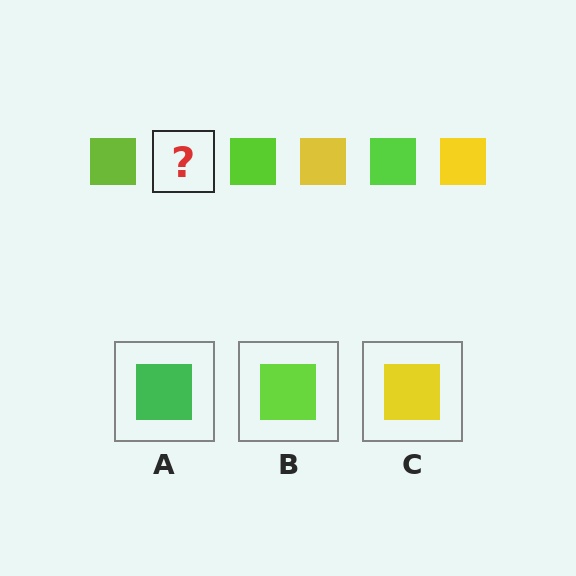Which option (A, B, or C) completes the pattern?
C.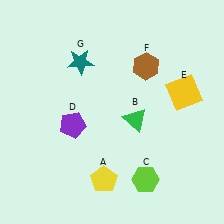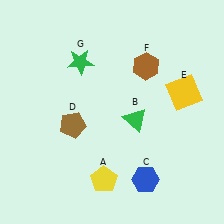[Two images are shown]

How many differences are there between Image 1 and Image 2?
There are 3 differences between the two images.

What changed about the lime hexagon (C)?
In Image 1, C is lime. In Image 2, it changed to blue.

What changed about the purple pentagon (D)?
In Image 1, D is purple. In Image 2, it changed to brown.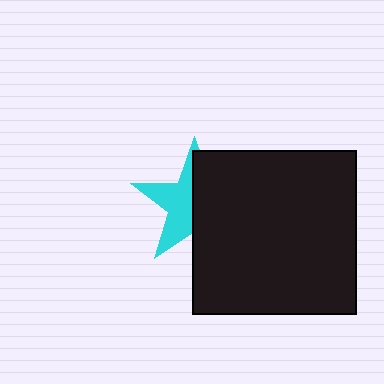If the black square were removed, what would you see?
You would see the complete cyan star.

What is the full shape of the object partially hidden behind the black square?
The partially hidden object is a cyan star.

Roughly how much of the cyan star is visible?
About half of it is visible (roughly 46%).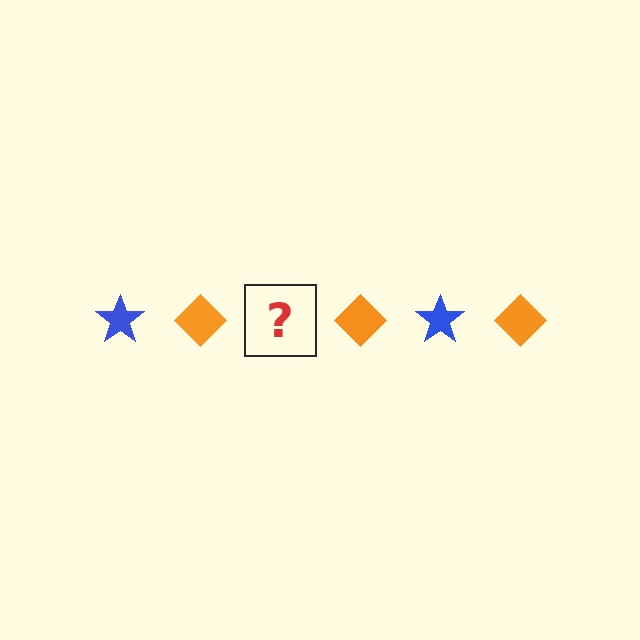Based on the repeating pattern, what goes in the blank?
The blank should be a blue star.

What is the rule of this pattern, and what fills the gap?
The rule is that the pattern alternates between blue star and orange diamond. The gap should be filled with a blue star.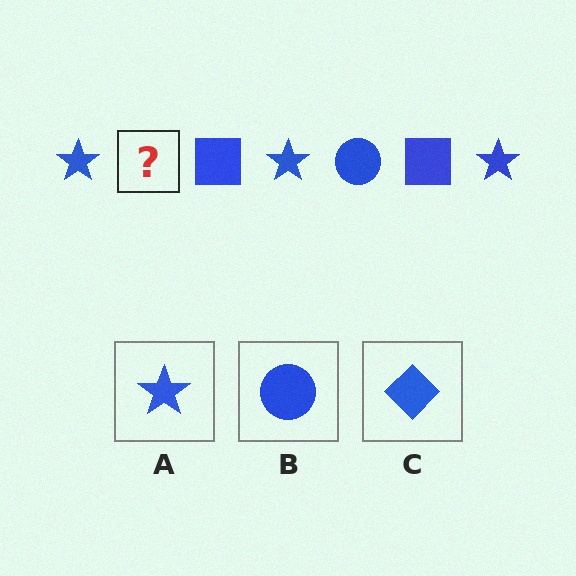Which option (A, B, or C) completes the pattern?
B.